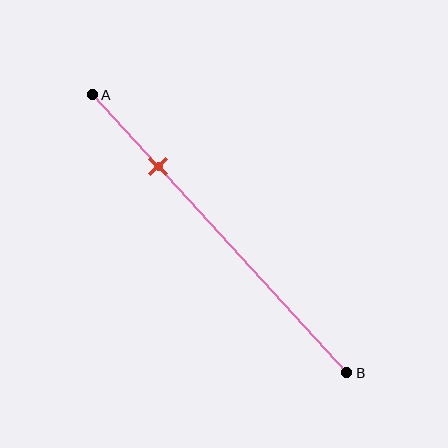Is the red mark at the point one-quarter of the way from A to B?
Yes, the mark is approximately at the one-quarter point.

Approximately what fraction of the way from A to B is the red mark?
The red mark is approximately 25% of the way from A to B.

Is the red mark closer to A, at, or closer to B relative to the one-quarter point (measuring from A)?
The red mark is approximately at the one-quarter point of segment AB.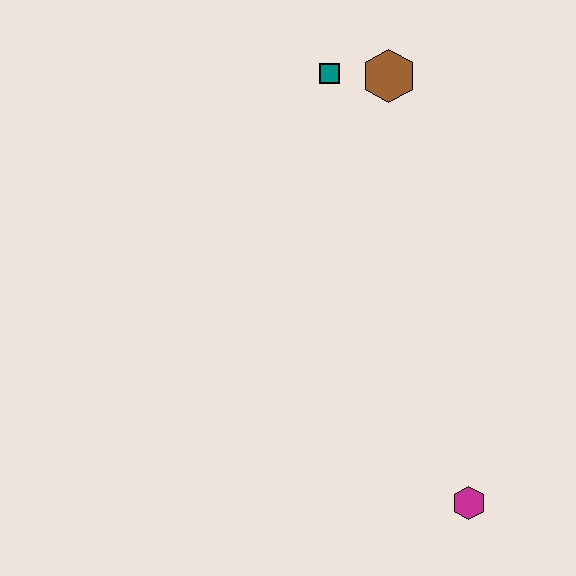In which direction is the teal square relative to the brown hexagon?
The teal square is to the left of the brown hexagon.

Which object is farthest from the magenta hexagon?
The teal square is farthest from the magenta hexagon.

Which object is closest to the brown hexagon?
The teal square is closest to the brown hexagon.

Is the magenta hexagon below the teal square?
Yes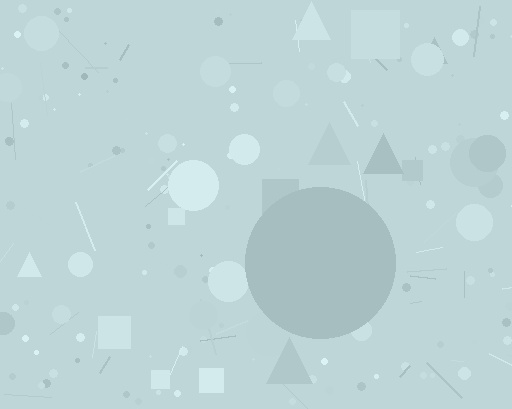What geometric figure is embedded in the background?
A circle is embedded in the background.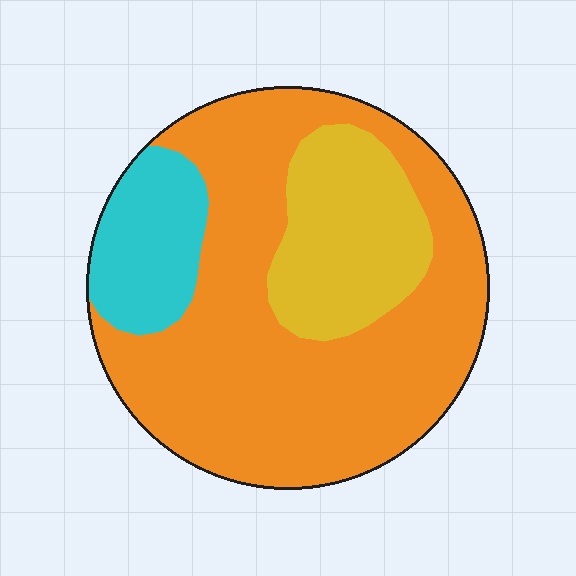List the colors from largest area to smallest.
From largest to smallest: orange, yellow, cyan.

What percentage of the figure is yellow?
Yellow covers around 20% of the figure.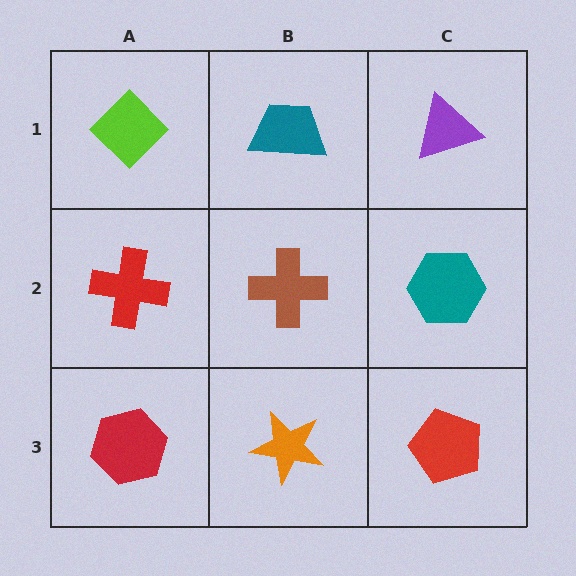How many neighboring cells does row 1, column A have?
2.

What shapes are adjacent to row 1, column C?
A teal hexagon (row 2, column C), a teal trapezoid (row 1, column B).